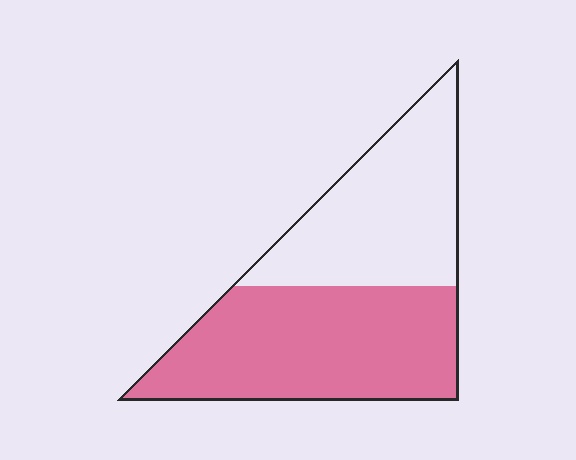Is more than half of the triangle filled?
Yes.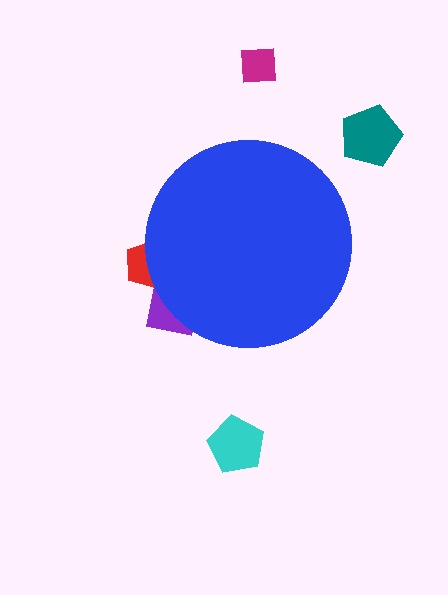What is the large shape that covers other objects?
A blue circle.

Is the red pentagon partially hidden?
Yes, the red pentagon is partially hidden behind the blue circle.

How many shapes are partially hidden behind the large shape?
2 shapes are partially hidden.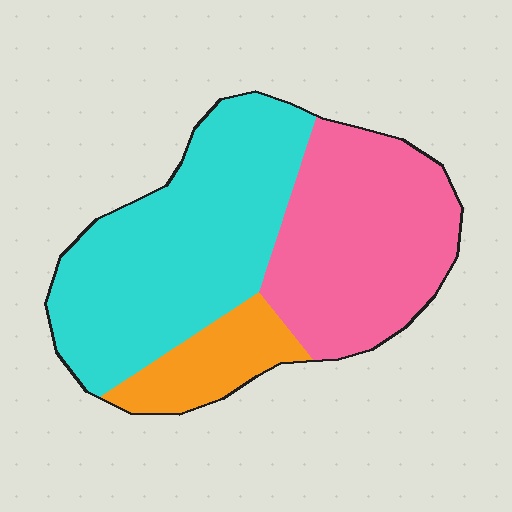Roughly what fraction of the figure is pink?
Pink covers around 40% of the figure.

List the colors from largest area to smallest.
From largest to smallest: cyan, pink, orange.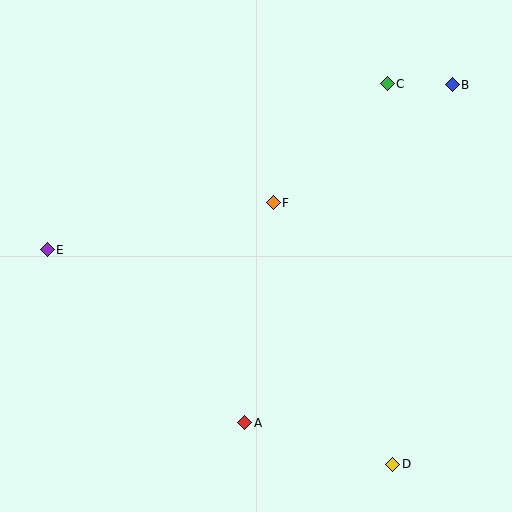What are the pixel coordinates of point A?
Point A is at (245, 423).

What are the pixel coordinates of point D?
Point D is at (393, 464).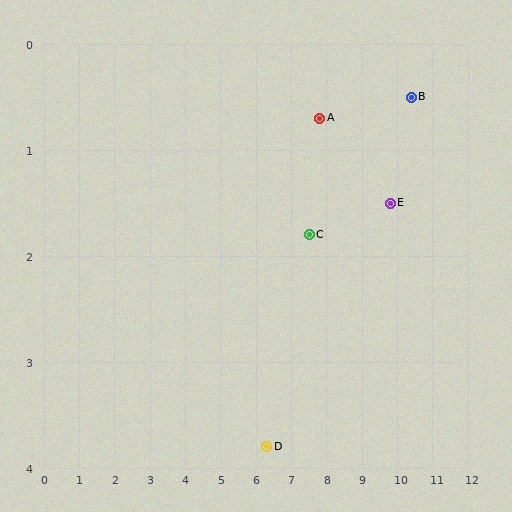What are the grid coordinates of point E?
Point E is at approximately (9.8, 1.5).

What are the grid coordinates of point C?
Point C is at approximately (7.5, 1.8).